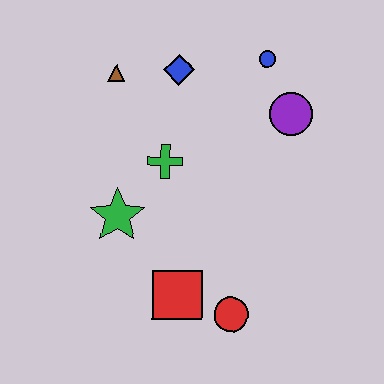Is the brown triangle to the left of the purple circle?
Yes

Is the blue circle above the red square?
Yes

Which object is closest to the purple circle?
The blue circle is closest to the purple circle.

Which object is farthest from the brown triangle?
The red circle is farthest from the brown triangle.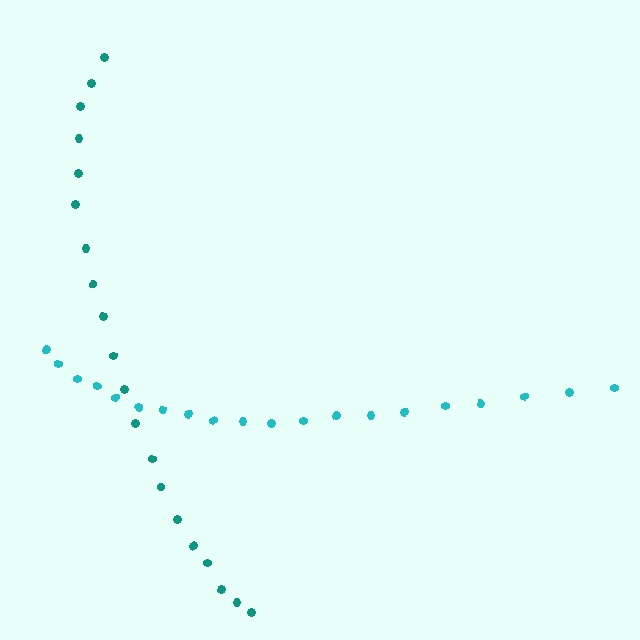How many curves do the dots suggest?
There are 2 distinct paths.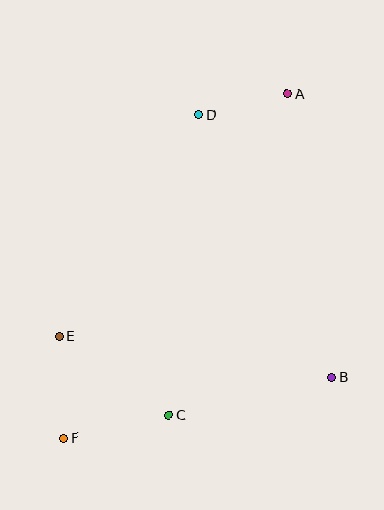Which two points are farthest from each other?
Points A and F are farthest from each other.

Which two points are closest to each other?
Points A and D are closest to each other.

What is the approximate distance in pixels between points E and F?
The distance between E and F is approximately 102 pixels.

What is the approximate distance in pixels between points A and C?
The distance between A and C is approximately 343 pixels.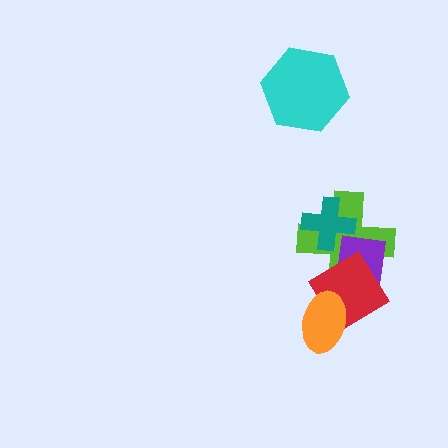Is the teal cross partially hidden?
Yes, it is partially covered by another shape.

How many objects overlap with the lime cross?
3 objects overlap with the lime cross.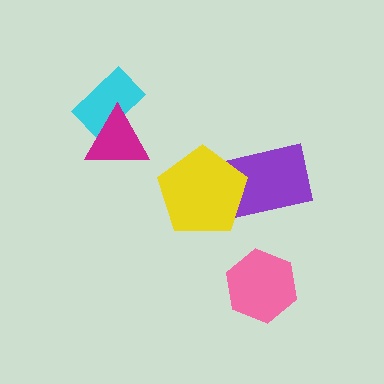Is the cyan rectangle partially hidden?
Yes, it is partially covered by another shape.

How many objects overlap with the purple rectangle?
1 object overlaps with the purple rectangle.